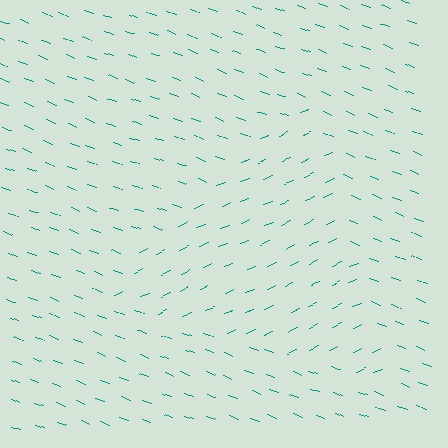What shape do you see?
I see a triangle.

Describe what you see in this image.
The image is filled with small teal line segments. A triangle region in the image has lines oriented differently from the surrounding lines, creating a visible texture boundary.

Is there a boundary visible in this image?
Yes, there is a texture boundary formed by a change in line orientation.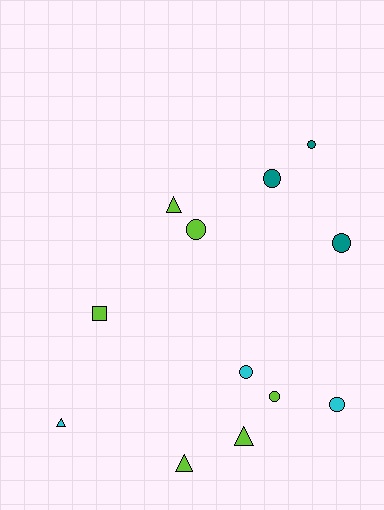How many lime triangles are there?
There are 3 lime triangles.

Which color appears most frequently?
Lime, with 6 objects.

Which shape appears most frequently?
Circle, with 7 objects.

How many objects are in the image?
There are 12 objects.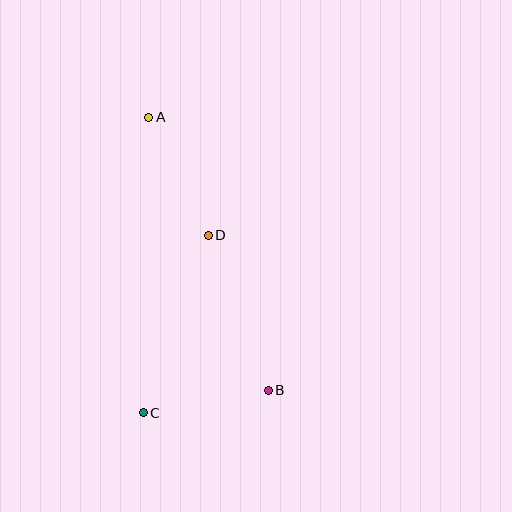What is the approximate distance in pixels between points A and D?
The distance between A and D is approximately 132 pixels.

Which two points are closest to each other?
Points B and C are closest to each other.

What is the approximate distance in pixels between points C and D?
The distance between C and D is approximately 189 pixels.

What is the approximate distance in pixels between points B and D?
The distance between B and D is approximately 166 pixels.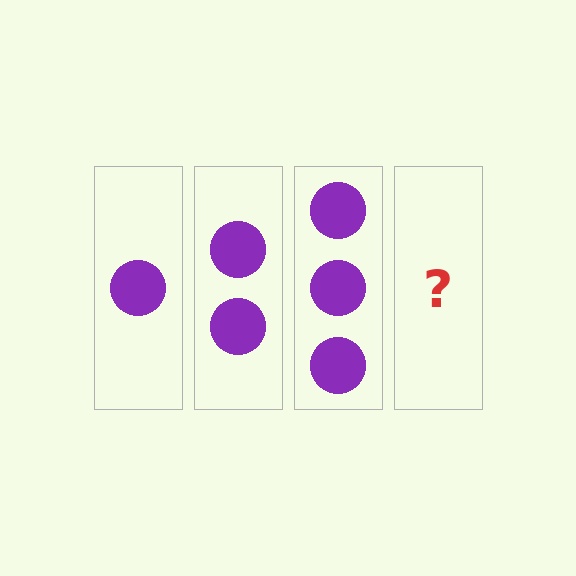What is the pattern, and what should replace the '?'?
The pattern is that each step adds one more circle. The '?' should be 4 circles.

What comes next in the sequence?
The next element should be 4 circles.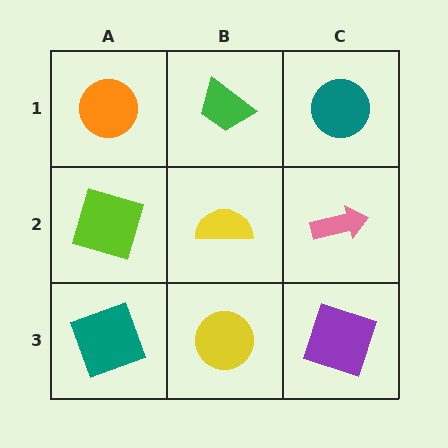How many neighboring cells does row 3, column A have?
2.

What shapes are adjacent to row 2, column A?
An orange circle (row 1, column A), a teal square (row 3, column A), a yellow semicircle (row 2, column B).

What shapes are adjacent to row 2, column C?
A teal circle (row 1, column C), a purple square (row 3, column C), a yellow semicircle (row 2, column B).